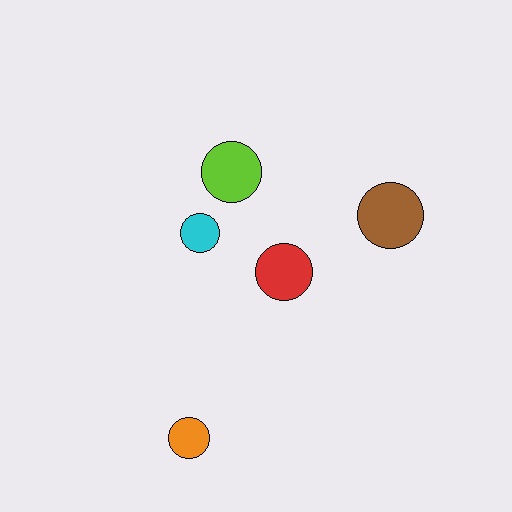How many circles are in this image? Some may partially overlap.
There are 5 circles.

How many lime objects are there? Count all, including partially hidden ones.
There is 1 lime object.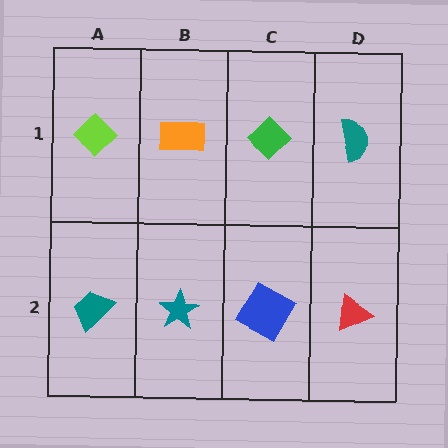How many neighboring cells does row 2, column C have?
3.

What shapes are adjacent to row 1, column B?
A teal star (row 2, column B), a lime diamond (row 1, column A), a green diamond (row 1, column C).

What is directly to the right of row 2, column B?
A blue square.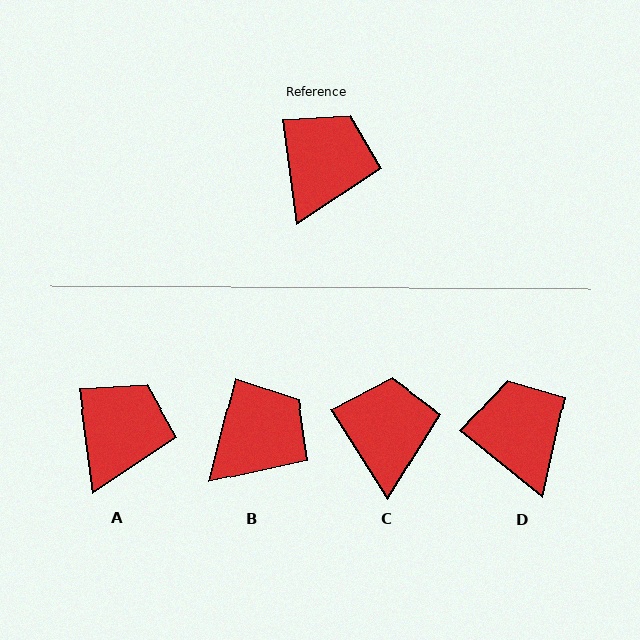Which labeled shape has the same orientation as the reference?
A.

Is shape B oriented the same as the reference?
No, it is off by about 22 degrees.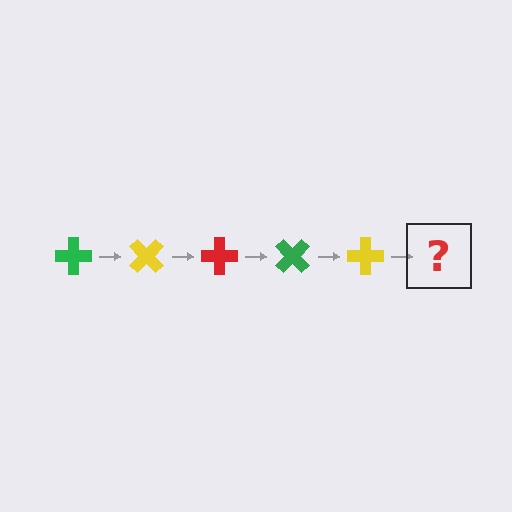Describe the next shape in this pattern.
It should be a red cross, rotated 225 degrees from the start.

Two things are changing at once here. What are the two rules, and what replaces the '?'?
The two rules are that it rotates 45 degrees each step and the color cycles through green, yellow, and red. The '?' should be a red cross, rotated 225 degrees from the start.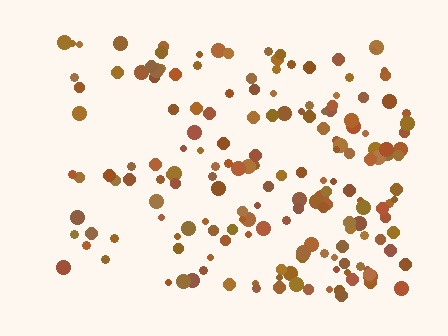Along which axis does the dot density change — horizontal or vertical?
Horizontal.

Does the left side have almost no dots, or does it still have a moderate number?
Still a moderate number, just noticeably fewer than the right.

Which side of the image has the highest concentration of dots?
The right.